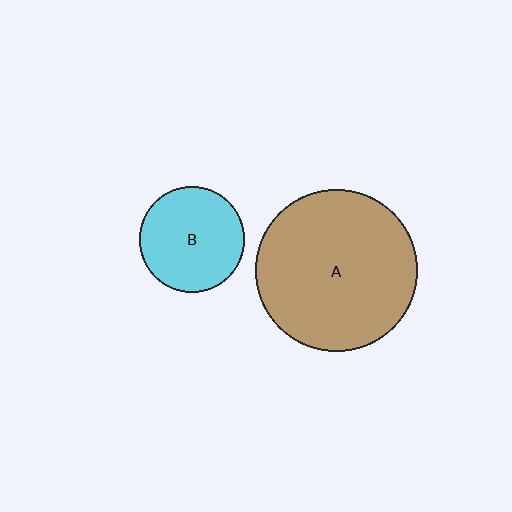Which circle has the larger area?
Circle A (brown).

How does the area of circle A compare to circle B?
Approximately 2.4 times.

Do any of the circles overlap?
No, none of the circles overlap.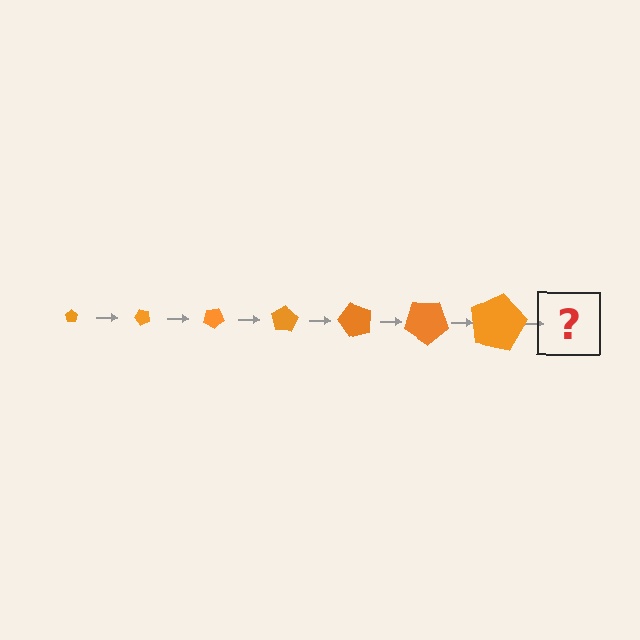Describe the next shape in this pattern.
It should be a pentagon, larger than the previous one and rotated 350 degrees from the start.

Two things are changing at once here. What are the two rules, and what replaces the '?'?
The two rules are that the pentagon grows larger each step and it rotates 50 degrees each step. The '?' should be a pentagon, larger than the previous one and rotated 350 degrees from the start.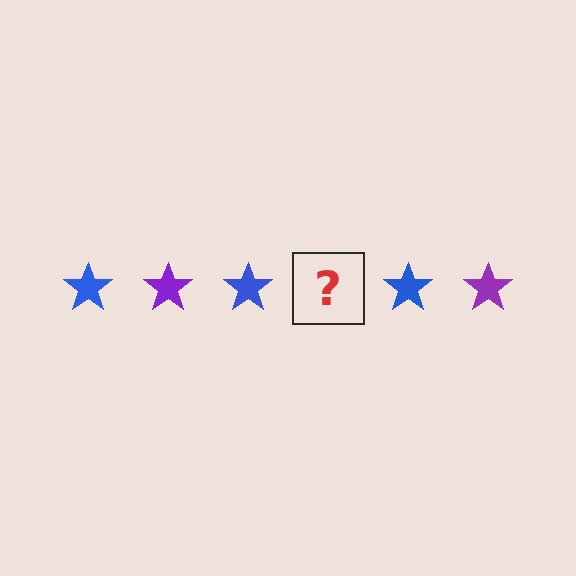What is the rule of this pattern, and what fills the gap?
The rule is that the pattern cycles through blue, purple stars. The gap should be filled with a purple star.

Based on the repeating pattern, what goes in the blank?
The blank should be a purple star.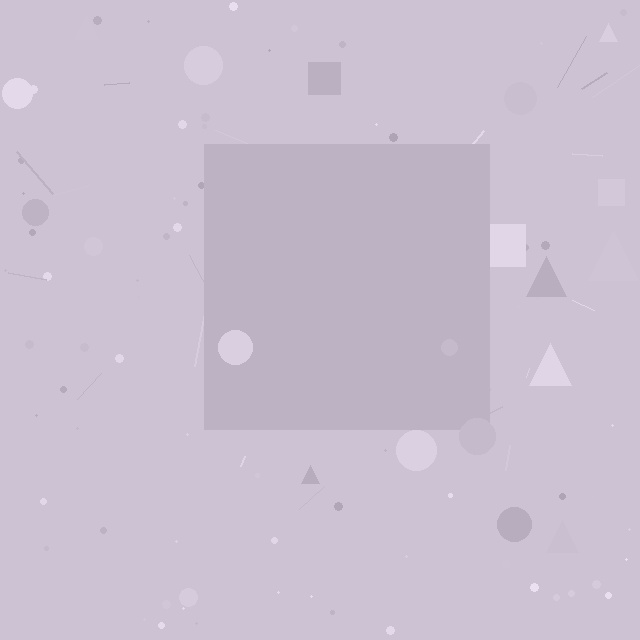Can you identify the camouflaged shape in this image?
The camouflaged shape is a square.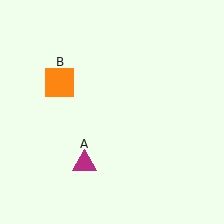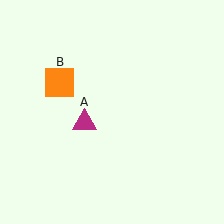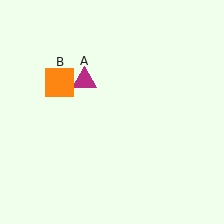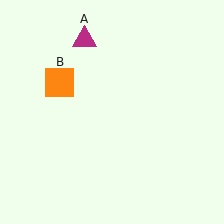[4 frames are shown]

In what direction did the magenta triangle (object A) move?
The magenta triangle (object A) moved up.